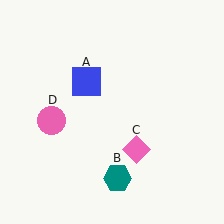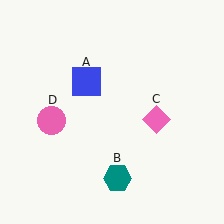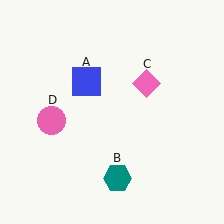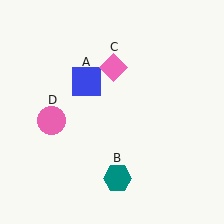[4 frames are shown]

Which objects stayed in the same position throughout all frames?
Blue square (object A) and teal hexagon (object B) and pink circle (object D) remained stationary.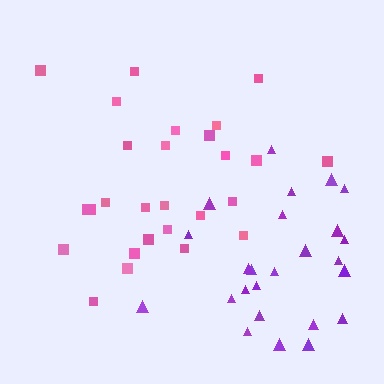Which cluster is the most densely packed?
Pink.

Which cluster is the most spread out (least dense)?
Purple.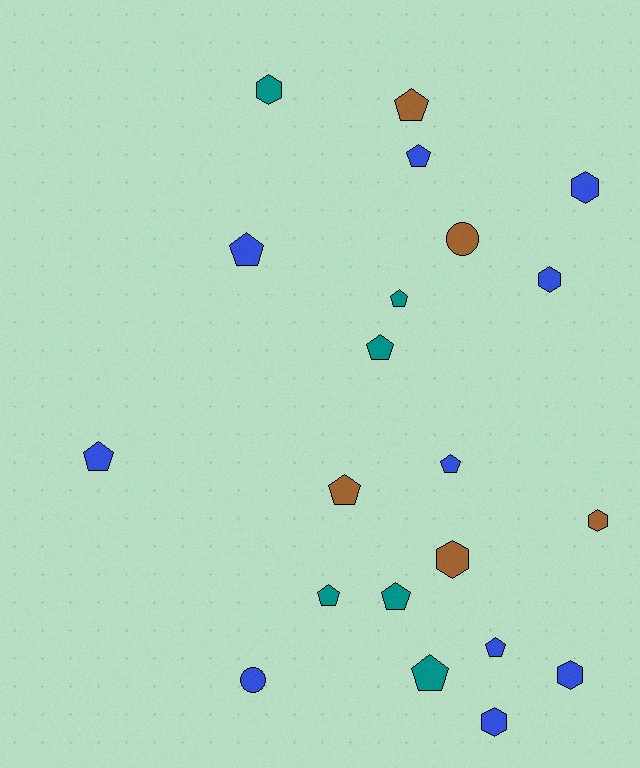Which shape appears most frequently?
Pentagon, with 12 objects.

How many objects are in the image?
There are 21 objects.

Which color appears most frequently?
Blue, with 10 objects.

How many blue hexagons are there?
There are 4 blue hexagons.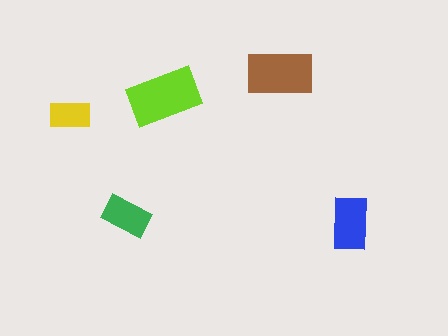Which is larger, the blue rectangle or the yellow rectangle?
The blue one.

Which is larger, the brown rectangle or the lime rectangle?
The lime one.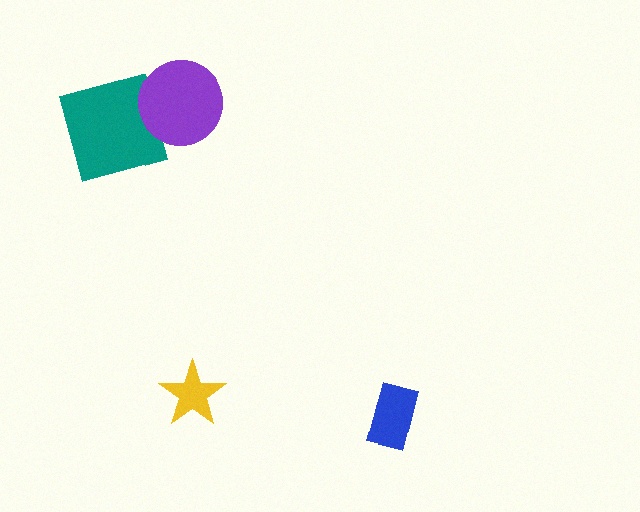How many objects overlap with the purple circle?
1 object overlaps with the purple circle.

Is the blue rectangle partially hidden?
No, no other shape covers it.